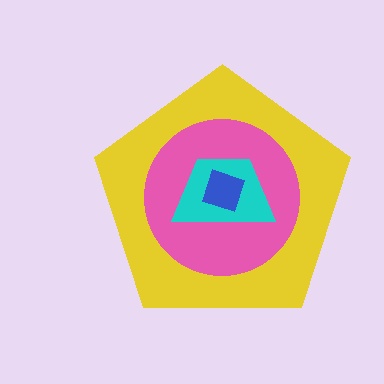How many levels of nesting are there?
4.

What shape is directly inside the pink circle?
The cyan trapezoid.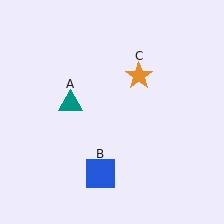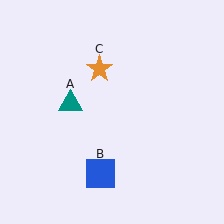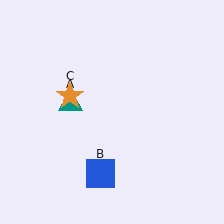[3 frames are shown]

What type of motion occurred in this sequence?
The orange star (object C) rotated counterclockwise around the center of the scene.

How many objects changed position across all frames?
1 object changed position: orange star (object C).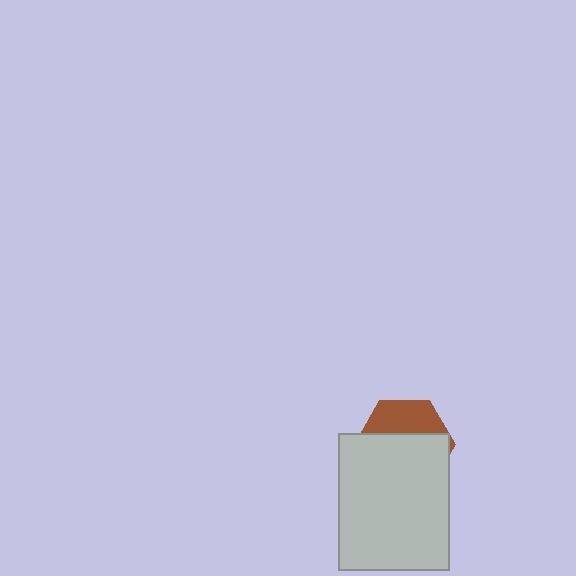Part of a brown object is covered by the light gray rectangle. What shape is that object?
It is a hexagon.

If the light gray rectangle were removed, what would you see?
You would see the complete brown hexagon.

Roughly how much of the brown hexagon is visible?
A small part of it is visible (roughly 36%).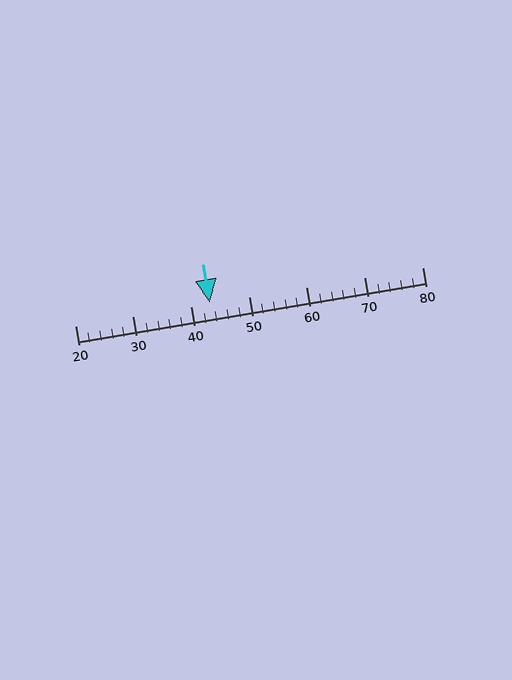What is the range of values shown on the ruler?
The ruler shows values from 20 to 80.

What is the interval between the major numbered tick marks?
The major tick marks are spaced 10 units apart.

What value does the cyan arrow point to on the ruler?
The cyan arrow points to approximately 43.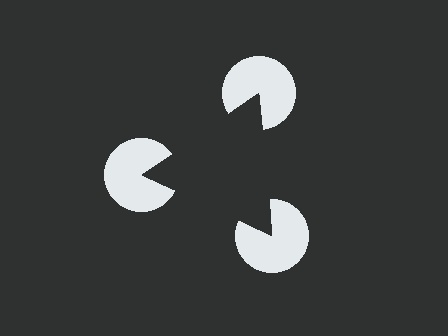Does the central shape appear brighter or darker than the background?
It typically appears slightly darker than the background, even though no actual brightness change is drawn.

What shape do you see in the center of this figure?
An illusory triangle — its edges are inferred from the aligned wedge cuts in the pac-man discs, not physically drawn.